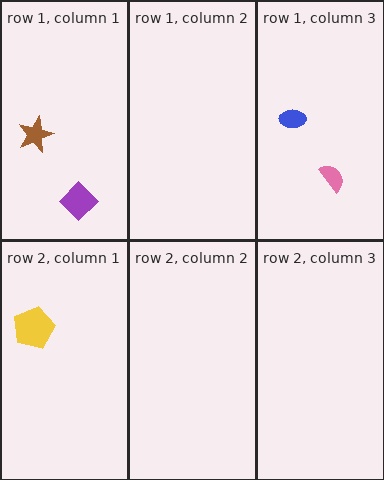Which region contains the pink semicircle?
The row 1, column 3 region.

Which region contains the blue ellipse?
The row 1, column 3 region.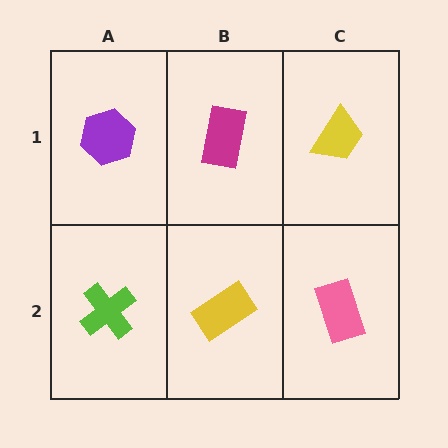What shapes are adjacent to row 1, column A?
A lime cross (row 2, column A), a magenta rectangle (row 1, column B).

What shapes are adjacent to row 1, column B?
A yellow rectangle (row 2, column B), a purple hexagon (row 1, column A), a yellow trapezoid (row 1, column C).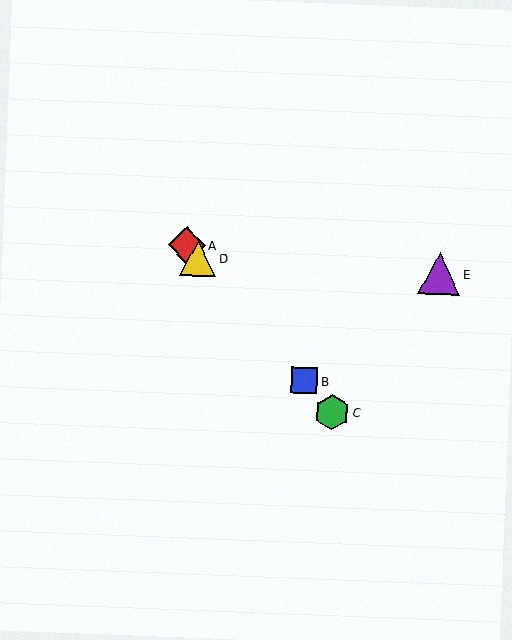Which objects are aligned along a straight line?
Objects A, B, C, D are aligned along a straight line.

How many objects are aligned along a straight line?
4 objects (A, B, C, D) are aligned along a straight line.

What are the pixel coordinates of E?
Object E is at (439, 274).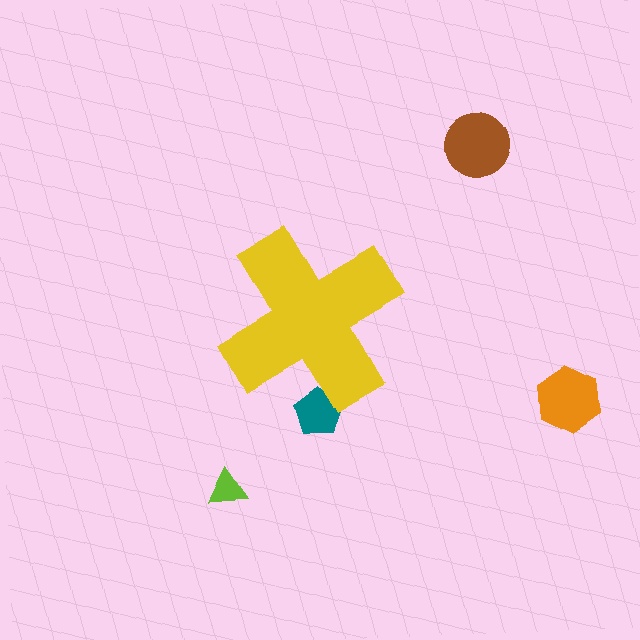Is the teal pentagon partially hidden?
Yes, the teal pentagon is partially hidden behind the yellow cross.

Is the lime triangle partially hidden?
No, the lime triangle is fully visible.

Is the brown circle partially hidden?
No, the brown circle is fully visible.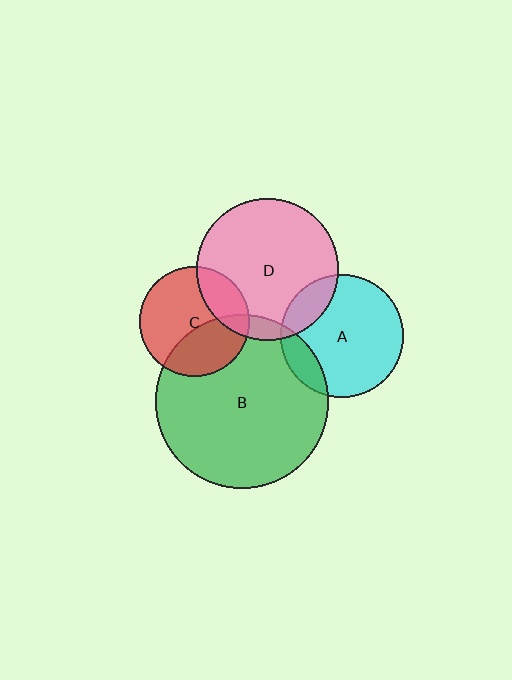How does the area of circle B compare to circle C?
Approximately 2.5 times.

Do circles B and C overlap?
Yes.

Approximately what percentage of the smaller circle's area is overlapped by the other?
Approximately 35%.